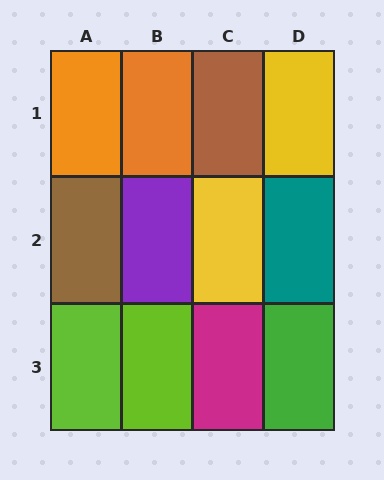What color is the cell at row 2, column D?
Teal.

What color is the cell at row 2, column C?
Yellow.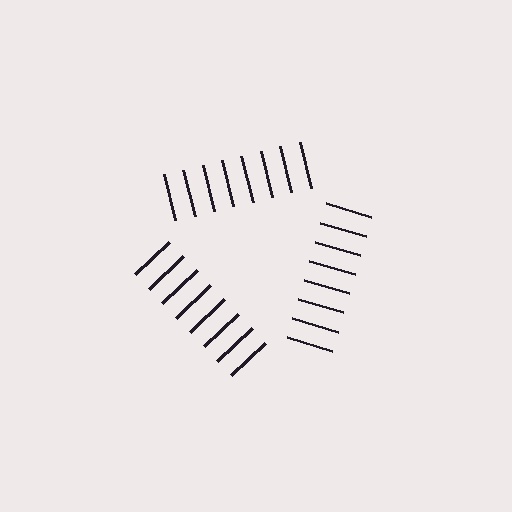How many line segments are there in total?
24 — 8 along each of the 3 edges.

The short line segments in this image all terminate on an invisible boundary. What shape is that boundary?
An illusory triangle — the line segments terminate on its edges but no continuous stroke is drawn.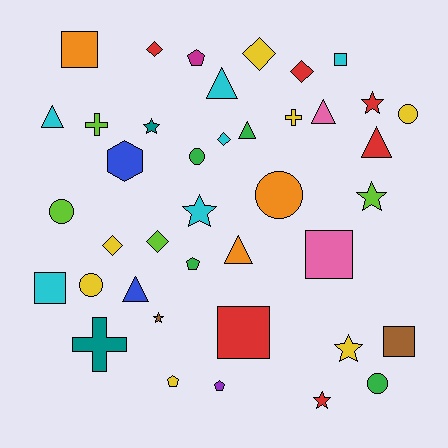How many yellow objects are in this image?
There are 7 yellow objects.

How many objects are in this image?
There are 40 objects.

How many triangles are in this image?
There are 7 triangles.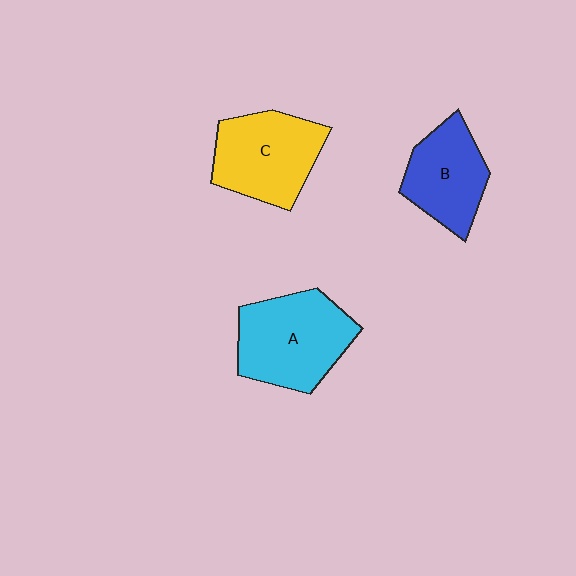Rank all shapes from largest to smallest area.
From largest to smallest: A (cyan), C (yellow), B (blue).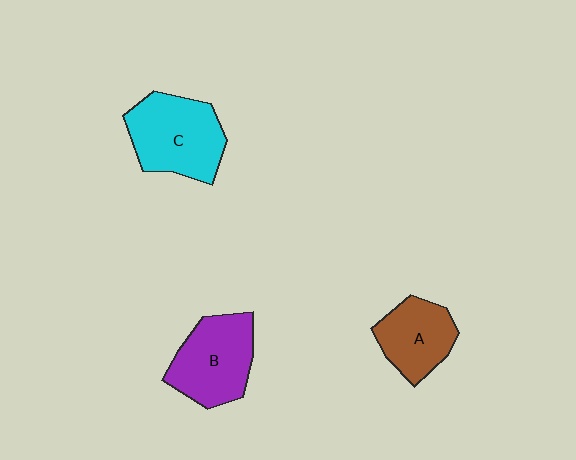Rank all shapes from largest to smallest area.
From largest to smallest: C (cyan), B (purple), A (brown).